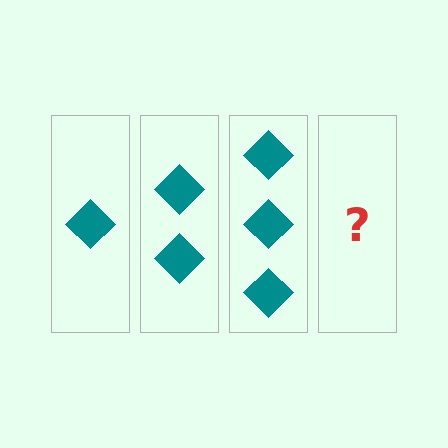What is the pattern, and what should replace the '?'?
The pattern is that each step adds one more diamond. The '?' should be 4 diamonds.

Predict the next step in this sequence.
The next step is 4 diamonds.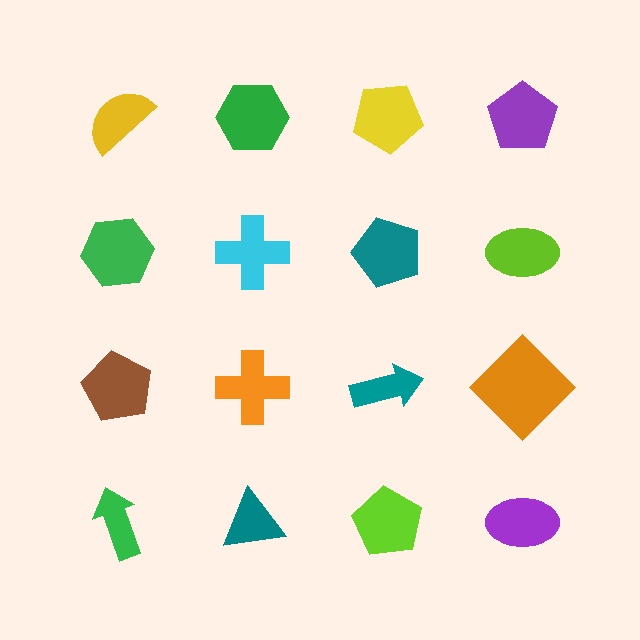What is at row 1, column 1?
A yellow semicircle.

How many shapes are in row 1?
4 shapes.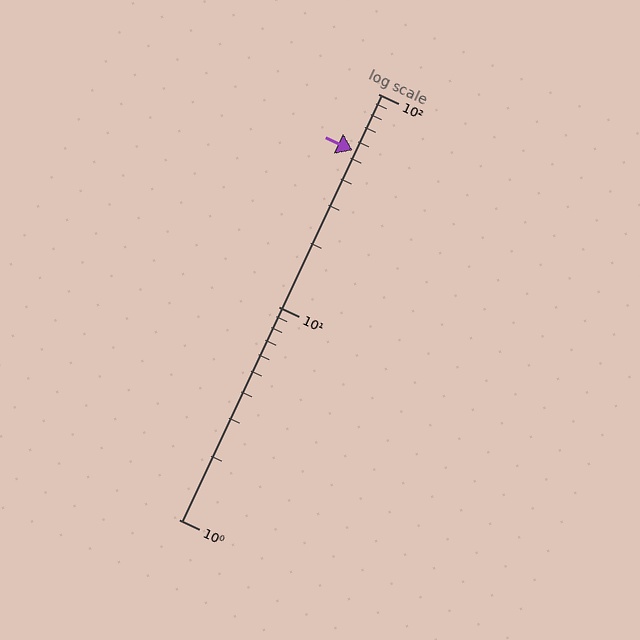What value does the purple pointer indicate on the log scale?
The pointer indicates approximately 54.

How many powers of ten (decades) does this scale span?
The scale spans 2 decades, from 1 to 100.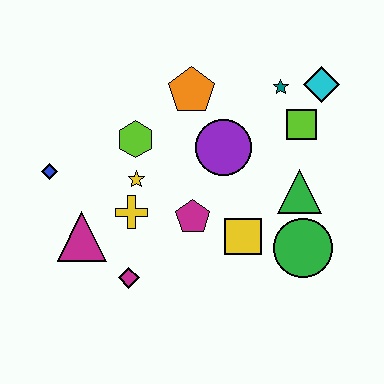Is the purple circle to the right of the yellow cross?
Yes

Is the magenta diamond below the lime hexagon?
Yes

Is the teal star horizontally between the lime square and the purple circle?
Yes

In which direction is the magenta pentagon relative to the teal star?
The magenta pentagon is below the teal star.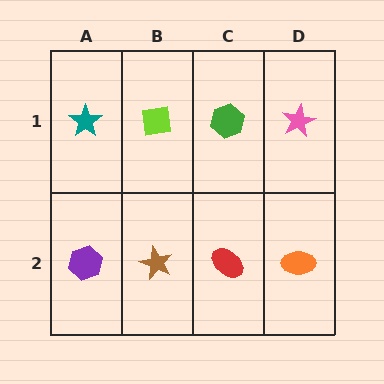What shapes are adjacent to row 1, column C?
A red ellipse (row 2, column C), a lime square (row 1, column B), a pink star (row 1, column D).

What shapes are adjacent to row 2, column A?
A teal star (row 1, column A), a brown star (row 2, column B).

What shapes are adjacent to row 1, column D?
An orange ellipse (row 2, column D), a green hexagon (row 1, column C).